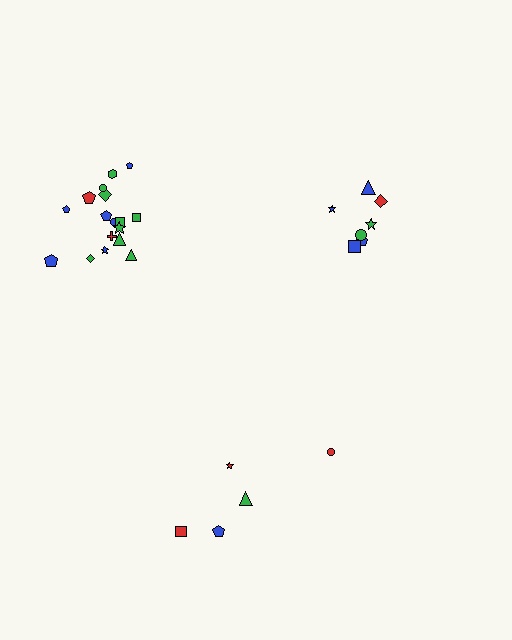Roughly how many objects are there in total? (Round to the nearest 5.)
Roughly 30 objects in total.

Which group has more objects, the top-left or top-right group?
The top-left group.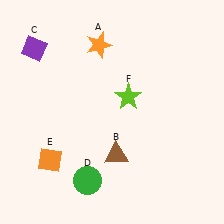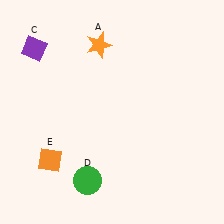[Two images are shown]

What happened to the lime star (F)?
The lime star (F) was removed in Image 2. It was in the top-right area of Image 1.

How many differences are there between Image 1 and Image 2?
There are 2 differences between the two images.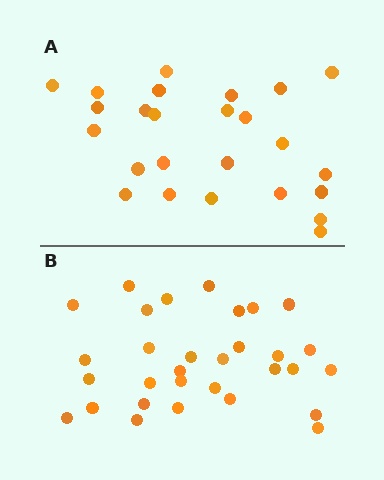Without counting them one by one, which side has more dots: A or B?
Region B (the bottom region) has more dots.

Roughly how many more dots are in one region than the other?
Region B has about 6 more dots than region A.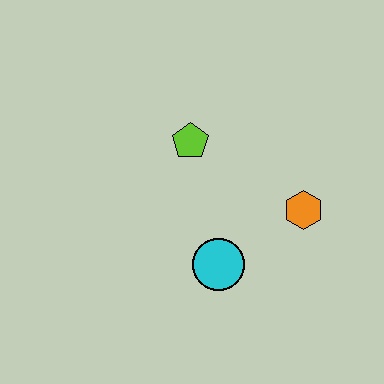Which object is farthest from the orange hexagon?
The lime pentagon is farthest from the orange hexagon.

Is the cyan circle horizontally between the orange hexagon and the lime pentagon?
Yes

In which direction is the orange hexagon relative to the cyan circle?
The orange hexagon is to the right of the cyan circle.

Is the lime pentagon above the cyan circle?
Yes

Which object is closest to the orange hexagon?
The cyan circle is closest to the orange hexagon.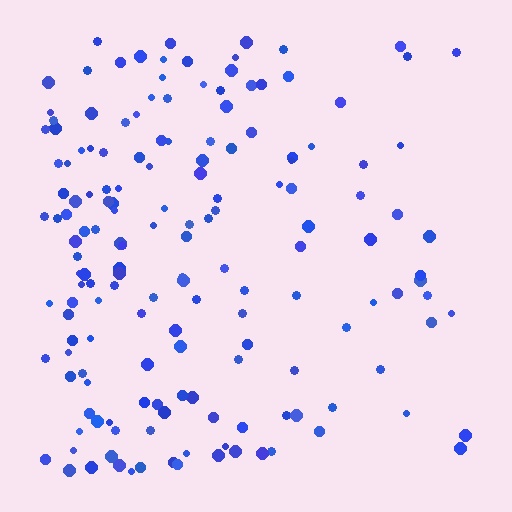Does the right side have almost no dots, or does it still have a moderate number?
Still a moderate number, just noticeably fewer than the left.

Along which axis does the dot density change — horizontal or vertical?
Horizontal.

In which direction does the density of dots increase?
From right to left, with the left side densest.